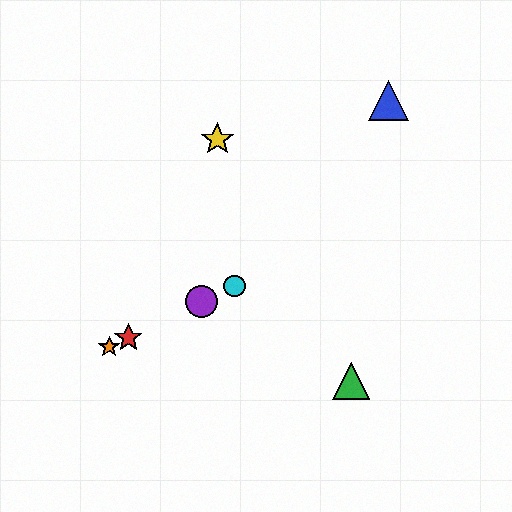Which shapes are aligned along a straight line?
The red star, the purple circle, the orange star, the cyan circle are aligned along a straight line.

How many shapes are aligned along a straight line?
4 shapes (the red star, the purple circle, the orange star, the cyan circle) are aligned along a straight line.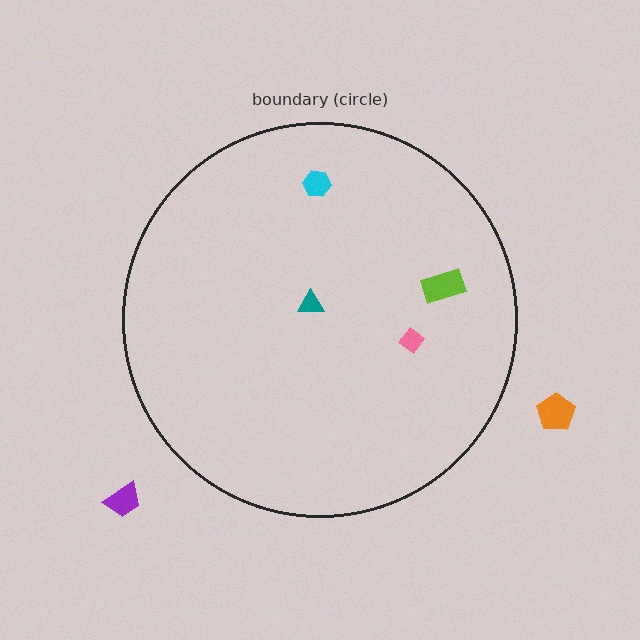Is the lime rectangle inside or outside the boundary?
Inside.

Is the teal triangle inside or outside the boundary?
Inside.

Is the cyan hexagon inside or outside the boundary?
Inside.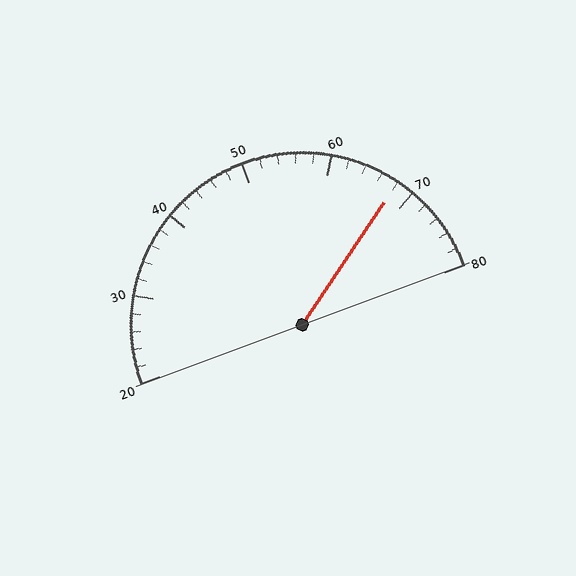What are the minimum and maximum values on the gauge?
The gauge ranges from 20 to 80.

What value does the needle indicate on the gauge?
The needle indicates approximately 68.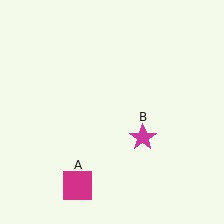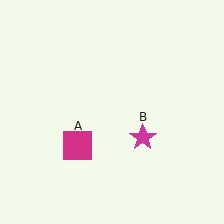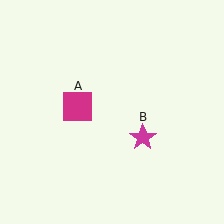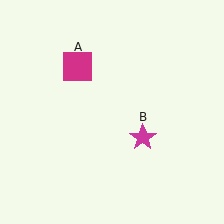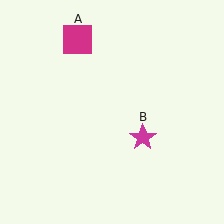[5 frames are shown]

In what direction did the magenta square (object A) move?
The magenta square (object A) moved up.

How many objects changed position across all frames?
1 object changed position: magenta square (object A).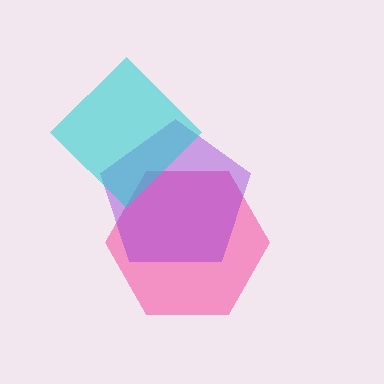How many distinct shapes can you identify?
There are 3 distinct shapes: a pink hexagon, a purple pentagon, a cyan diamond.